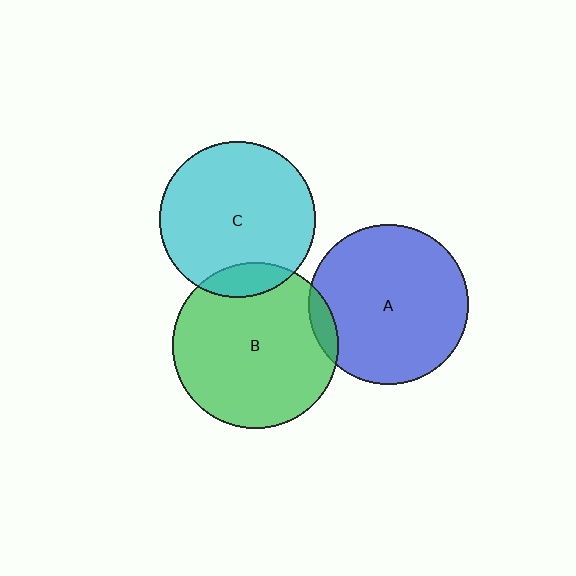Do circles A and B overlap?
Yes.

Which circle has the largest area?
Circle B (green).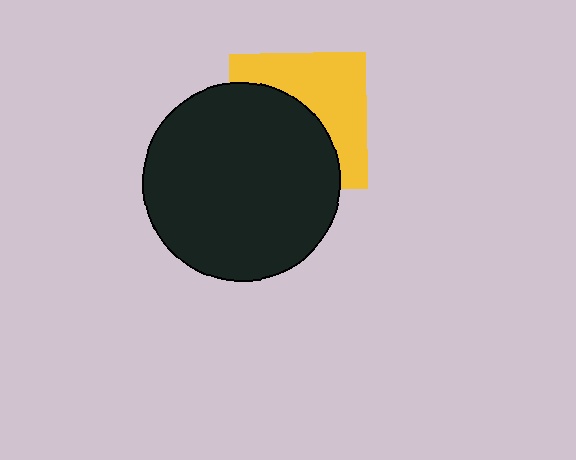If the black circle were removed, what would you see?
You would see the complete yellow square.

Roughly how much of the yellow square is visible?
About half of it is visible (roughly 48%).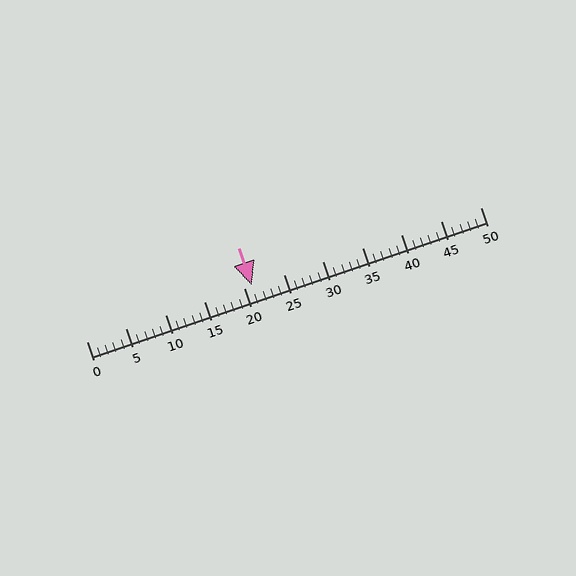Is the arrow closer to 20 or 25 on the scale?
The arrow is closer to 20.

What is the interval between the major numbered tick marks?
The major tick marks are spaced 5 units apart.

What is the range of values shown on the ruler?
The ruler shows values from 0 to 50.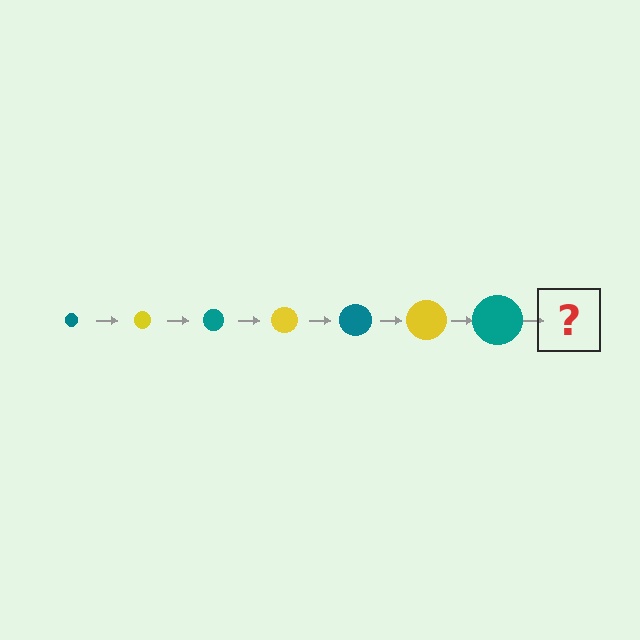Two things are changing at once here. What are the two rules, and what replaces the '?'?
The two rules are that the circle grows larger each step and the color cycles through teal and yellow. The '?' should be a yellow circle, larger than the previous one.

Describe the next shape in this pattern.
It should be a yellow circle, larger than the previous one.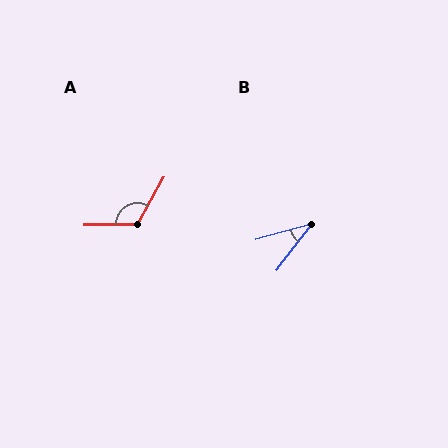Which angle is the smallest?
B, at approximately 37 degrees.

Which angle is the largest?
A, at approximately 120 degrees.